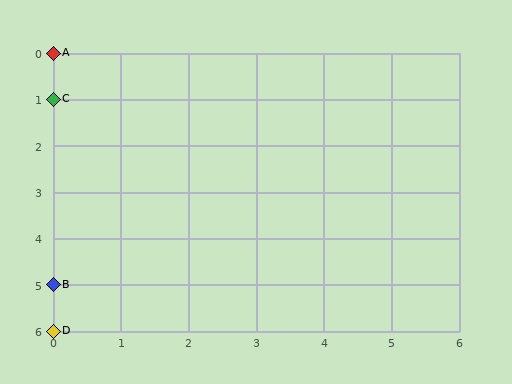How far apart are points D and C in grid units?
Points D and C are 5 rows apart.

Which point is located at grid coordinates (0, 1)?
Point C is at (0, 1).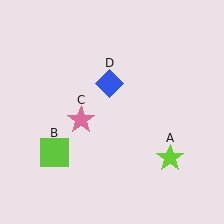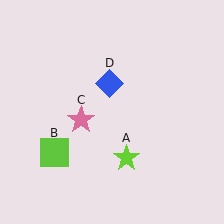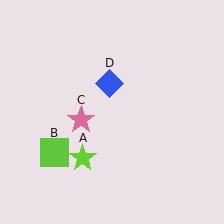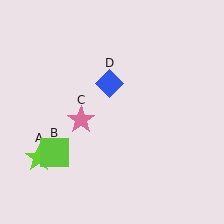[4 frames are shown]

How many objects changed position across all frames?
1 object changed position: lime star (object A).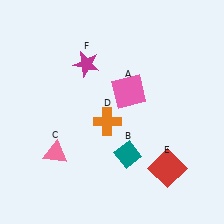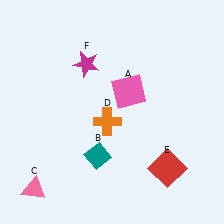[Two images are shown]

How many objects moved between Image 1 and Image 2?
2 objects moved between the two images.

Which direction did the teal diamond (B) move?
The teal diamond (B) moved left.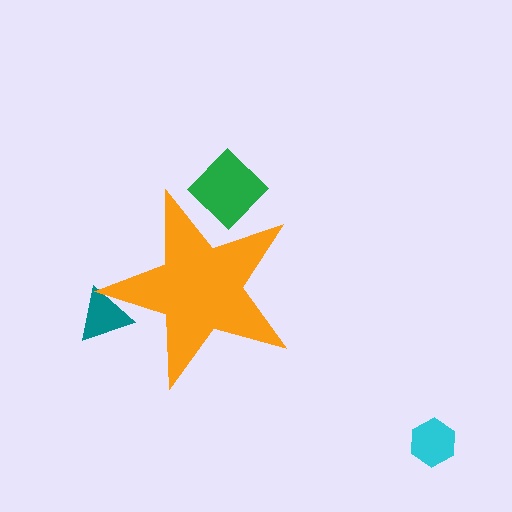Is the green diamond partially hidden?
Yes, the green diamond is partially hidden behind the orange star.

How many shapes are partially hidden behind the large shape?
2 shapes are partially hidden.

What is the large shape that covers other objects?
An orange star.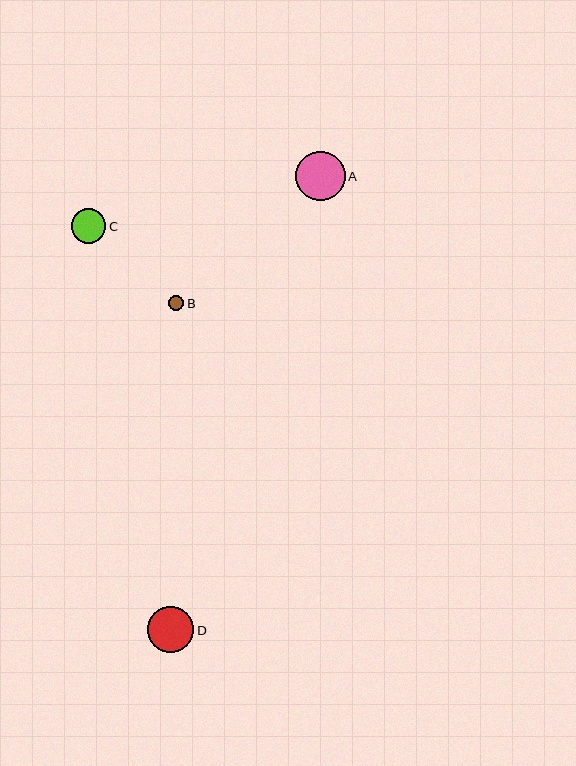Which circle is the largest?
Circle A is the largest with a size of approximately 49 pixels.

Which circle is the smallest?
Circle B is the smallest with a size of approximately 15 pixels.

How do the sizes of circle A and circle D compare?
Circle A and circle D are approximately the same size.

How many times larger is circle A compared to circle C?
Circle A is approximately 1.4 times the size of circle C.